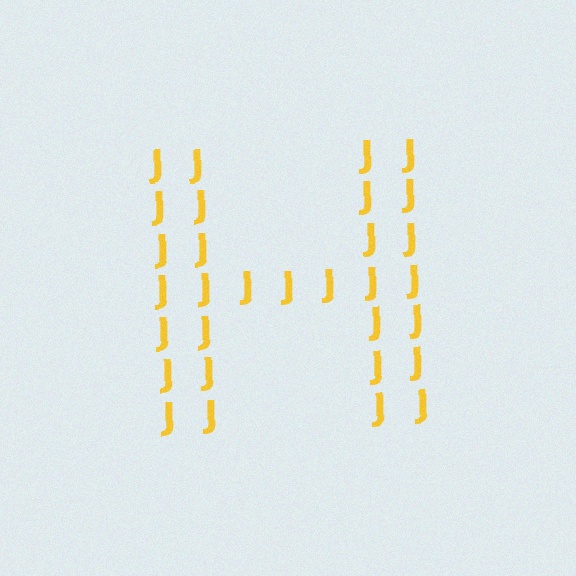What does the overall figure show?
The overall figure shows the letter H.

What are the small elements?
The small elements are letter J's.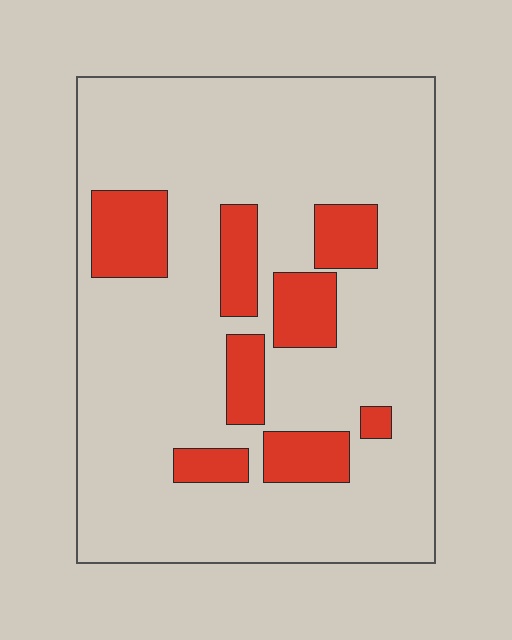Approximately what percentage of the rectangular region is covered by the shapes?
Approximately 20%.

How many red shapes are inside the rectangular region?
8.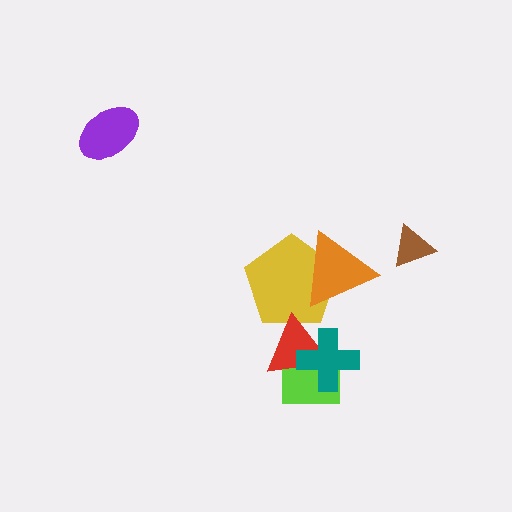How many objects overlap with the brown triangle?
0 objects overlap with the brown triangle.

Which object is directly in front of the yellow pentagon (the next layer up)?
The red triangle is directly in front of the yellow pentagon.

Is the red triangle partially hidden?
Yes, it is partially covered by another shape.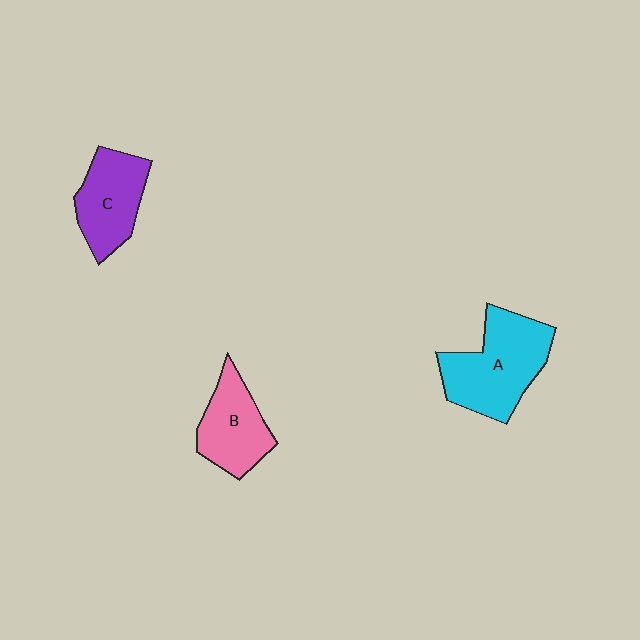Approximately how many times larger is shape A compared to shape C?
Approximately 1.4 times.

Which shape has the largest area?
Shape A (cyan).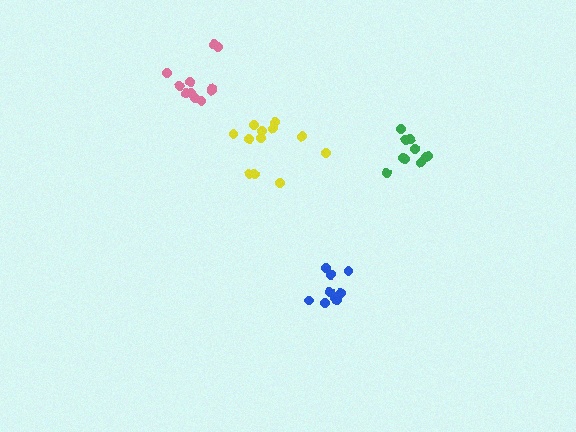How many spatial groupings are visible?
There are 4 spatial groupings.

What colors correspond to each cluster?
The clusters are colored: green, pink, blue, yellow.